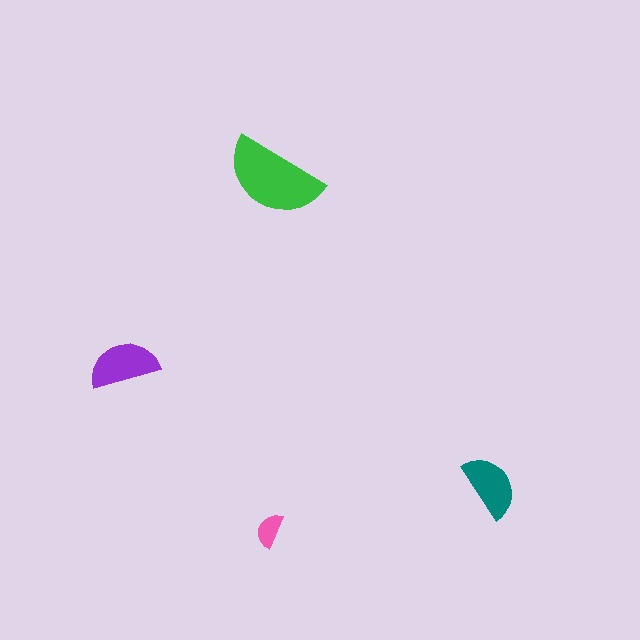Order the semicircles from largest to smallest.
the green one, the purple one, the teal one, the pink one.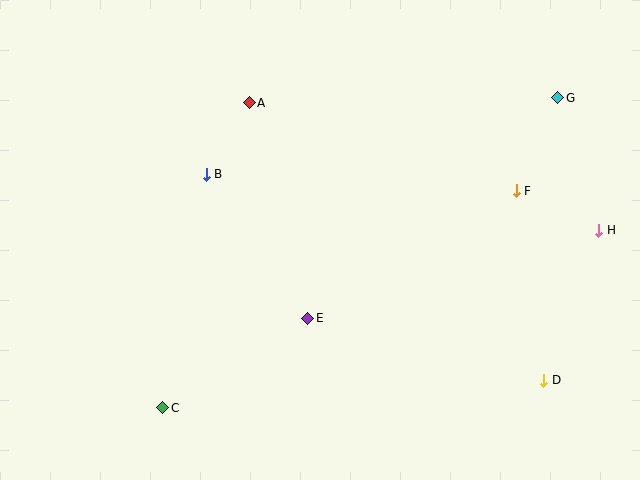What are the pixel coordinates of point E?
Point E is at (308, 318).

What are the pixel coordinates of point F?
Point F is at (516, 191).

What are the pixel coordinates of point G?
Point G is at (558, 98).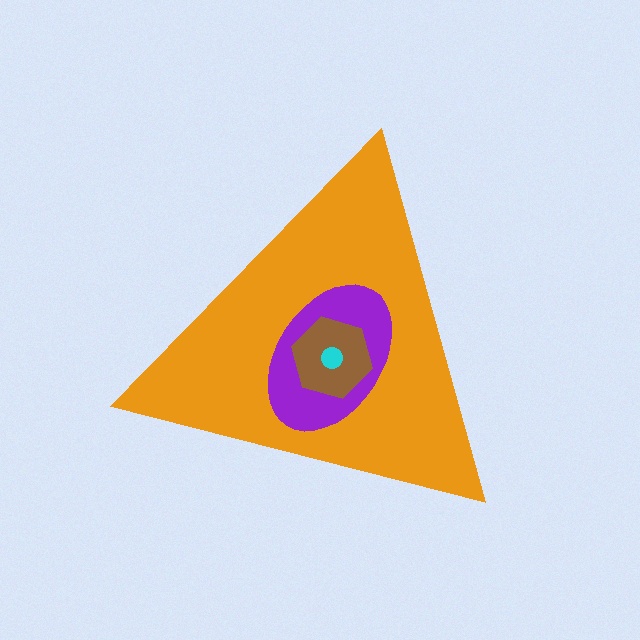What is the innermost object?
The cyan circle.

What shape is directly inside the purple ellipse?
The brown hexagon.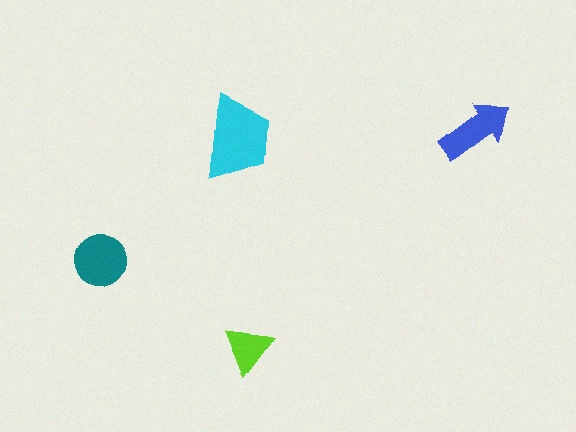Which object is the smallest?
The lime triangle.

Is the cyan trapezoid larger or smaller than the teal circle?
Larger.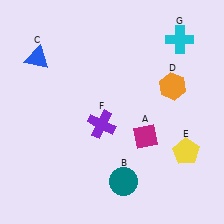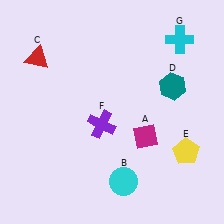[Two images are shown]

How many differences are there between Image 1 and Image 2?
There are 3 differences between the two images.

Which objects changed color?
B changed from teal to cyan. C changed from blue to red. D changed from orange to teal.